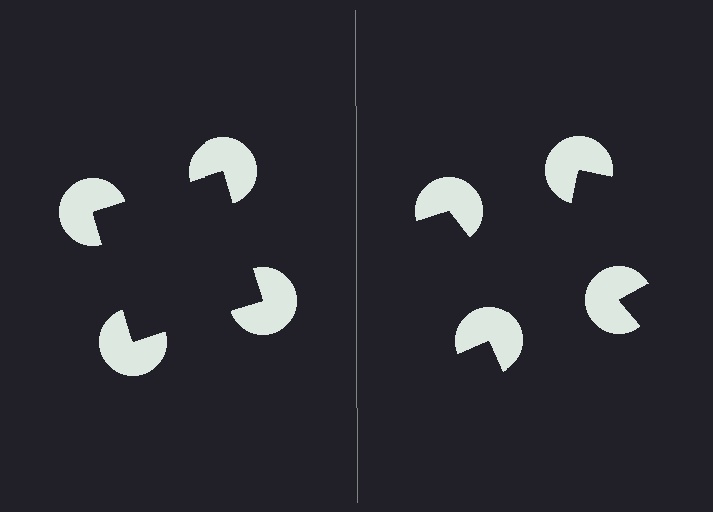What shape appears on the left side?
An illusory square.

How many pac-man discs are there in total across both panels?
8 — 4 on each side.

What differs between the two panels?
The pac-man discs are positioned identically on both sides; only the wedge orientations differ. On the left they align to a square; on the right they are misaligned.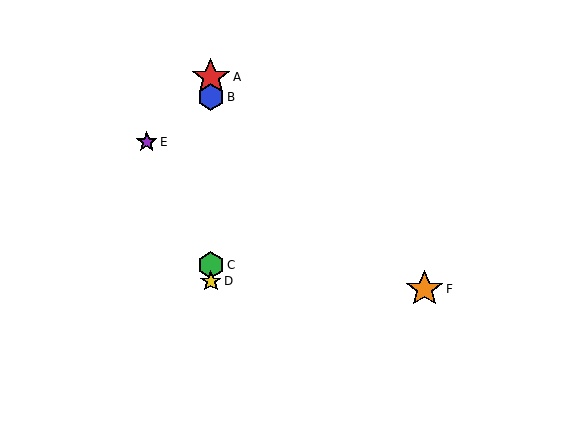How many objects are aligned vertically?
4 objects (A, B, C, D) are aligned vertically.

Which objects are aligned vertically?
Objects A, B, C, D are aligned vertically.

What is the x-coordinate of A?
Object A is at x≈211.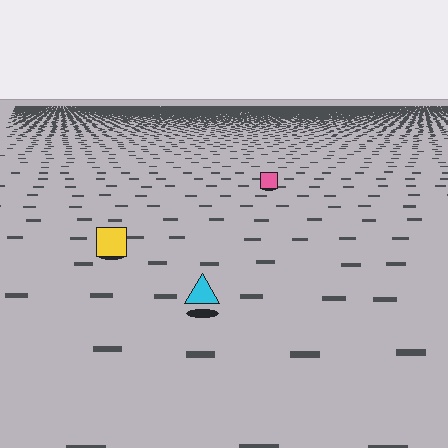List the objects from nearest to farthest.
From nearest to farthest: the cyan triangle, the yellow square, the pink square.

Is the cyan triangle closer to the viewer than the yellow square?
Yes. The cyan triangle is closer — you can tell from the texture gradient: the ground texture is coarser near it.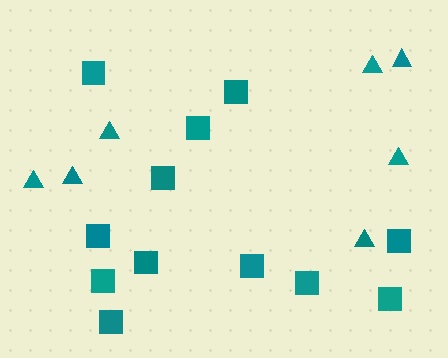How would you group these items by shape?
There are 2 groups: one group of squares (12) and one group of triangles (7).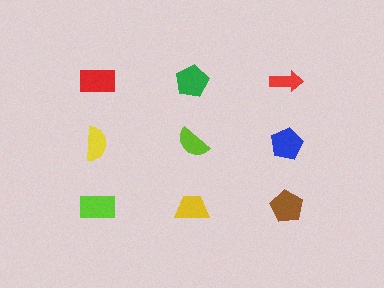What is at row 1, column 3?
A red arrow.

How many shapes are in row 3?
3 shapes.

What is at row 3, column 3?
A brown pentagon.